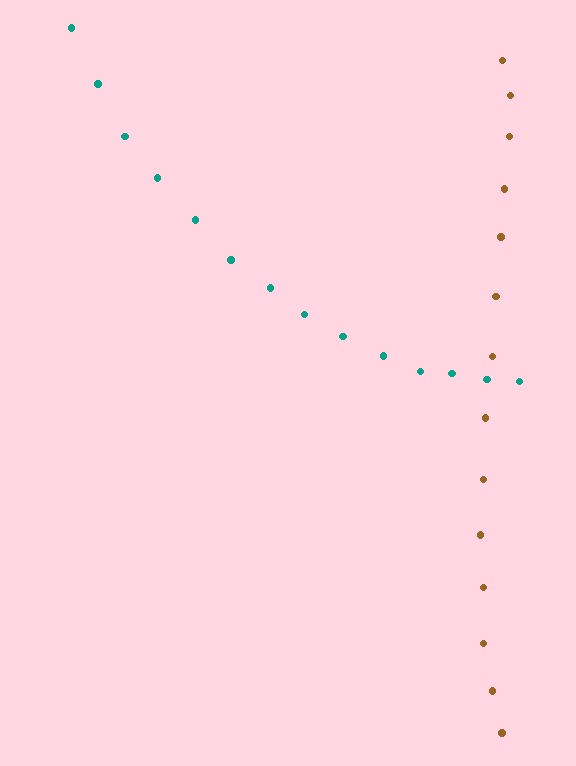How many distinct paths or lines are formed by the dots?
There are 2 distinct paths.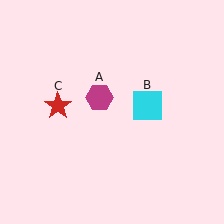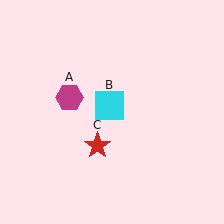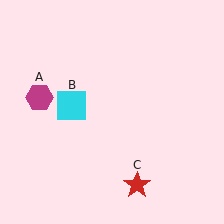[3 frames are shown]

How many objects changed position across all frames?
3 objects changed position: magenta hexagon (object A), cyan square (object B), red star (object C).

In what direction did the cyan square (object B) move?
The cyan square (object B) moved left.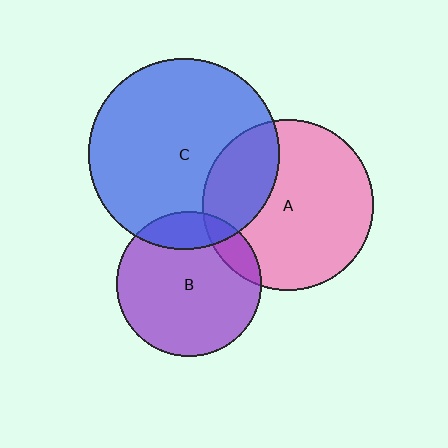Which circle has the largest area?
Circle C (blue).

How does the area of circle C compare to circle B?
Approximately 1.7 times.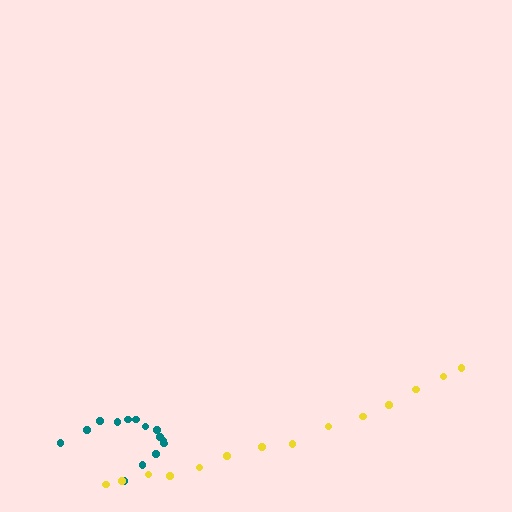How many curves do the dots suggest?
There are 2 distinct paths.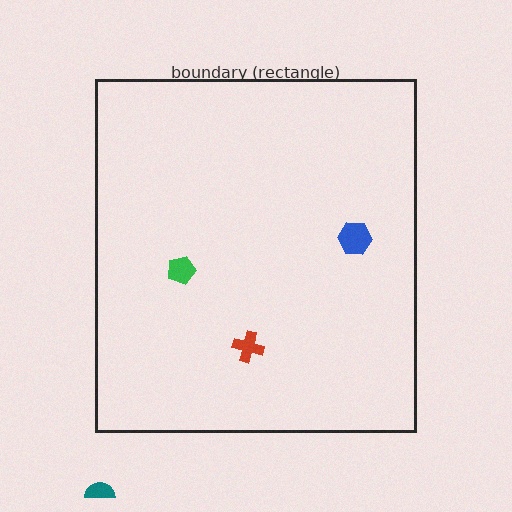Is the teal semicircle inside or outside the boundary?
Outside.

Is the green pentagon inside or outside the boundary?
Inside.